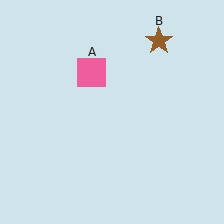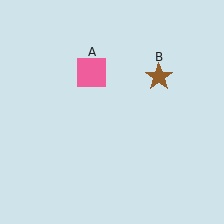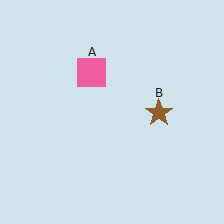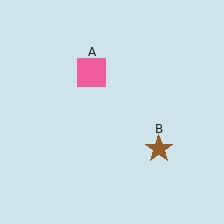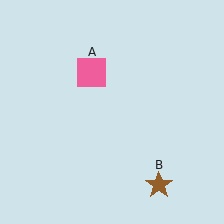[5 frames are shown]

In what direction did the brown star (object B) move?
The brown star (object B) moved down.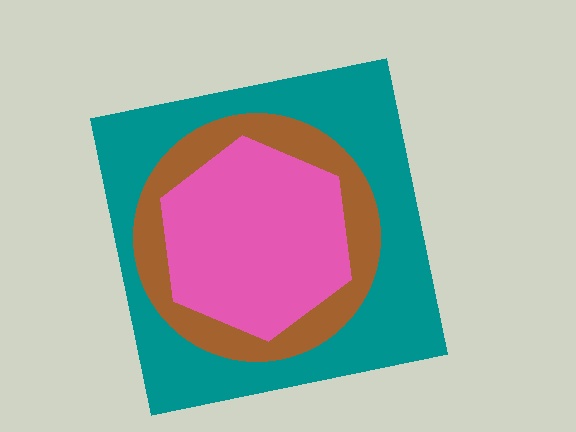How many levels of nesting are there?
3.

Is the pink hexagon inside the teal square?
Yes.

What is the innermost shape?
The pink hexagon.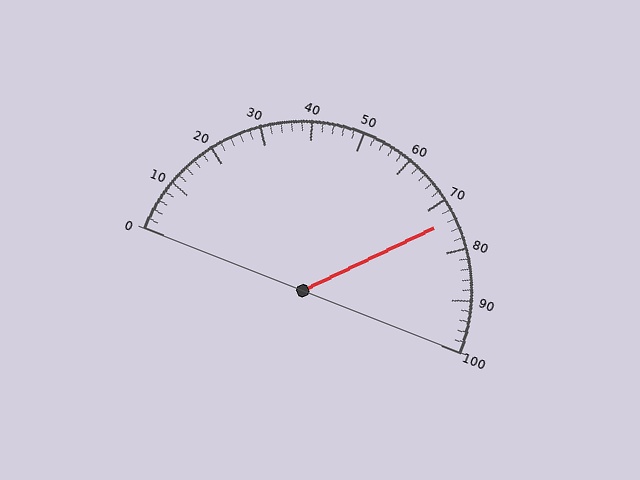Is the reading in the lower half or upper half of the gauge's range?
The reading is in the upper half of the range (0 to 100).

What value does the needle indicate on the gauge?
The needle indicates approximately 74.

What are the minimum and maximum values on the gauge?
The gauge ranges from 0 to 100.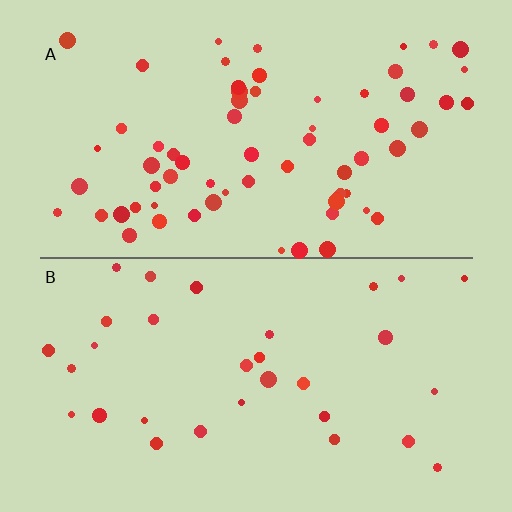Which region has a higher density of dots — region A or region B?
A (the top).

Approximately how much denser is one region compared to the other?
Approximately 2.1× — region A over region B.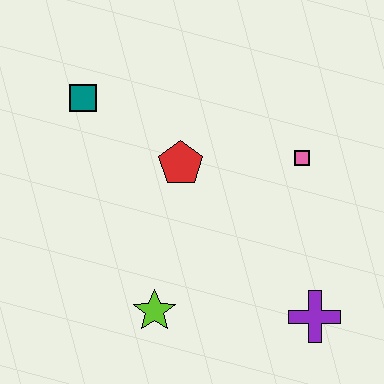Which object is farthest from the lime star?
The teal square is farthest from the lime star.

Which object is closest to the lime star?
The red pentagon is closest to the lime star.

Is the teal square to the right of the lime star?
No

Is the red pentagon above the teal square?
No